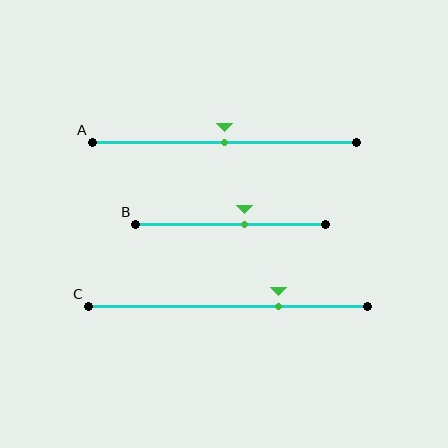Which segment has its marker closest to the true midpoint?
Segment A has its marker closest to the true midpoint.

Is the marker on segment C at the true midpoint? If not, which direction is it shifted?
No, the marker on segment C is shifted to the right by about 18% of the segment length.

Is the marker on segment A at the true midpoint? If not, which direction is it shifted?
Yes, the marker on segment A is at the true midpoint.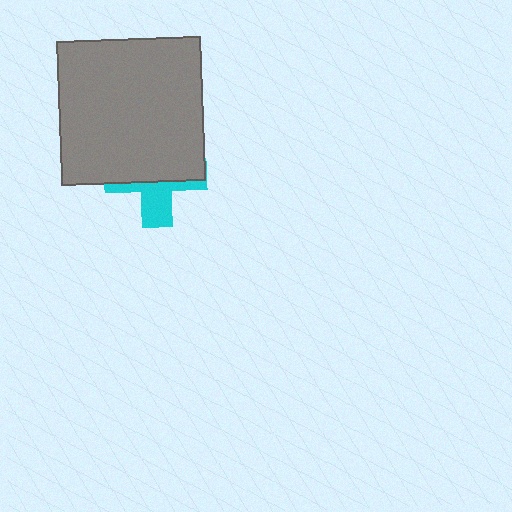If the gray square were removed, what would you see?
You would see the complete cyan cross.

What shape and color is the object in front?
The object in front is a gray square.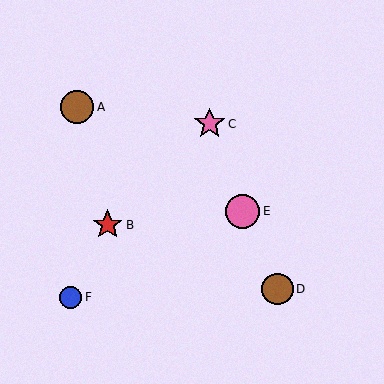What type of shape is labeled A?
Shape A is a brown circle.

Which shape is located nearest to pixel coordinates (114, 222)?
The red star (labeled B) at (108, 225) is nearest to that location.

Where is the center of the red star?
The center of the red star is at (108, 225).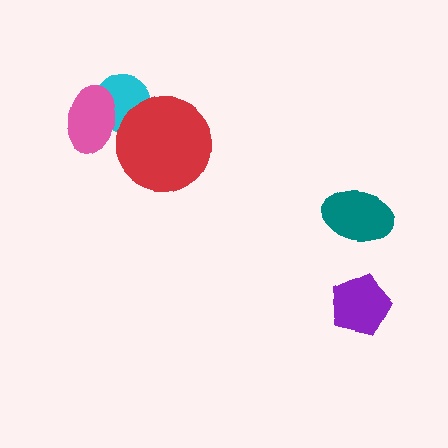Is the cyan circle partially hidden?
Yes, it is partially covered by another shape.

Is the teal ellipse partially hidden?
No, no other shape covers it.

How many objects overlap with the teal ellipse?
0 objects overlap with the teal ellipse.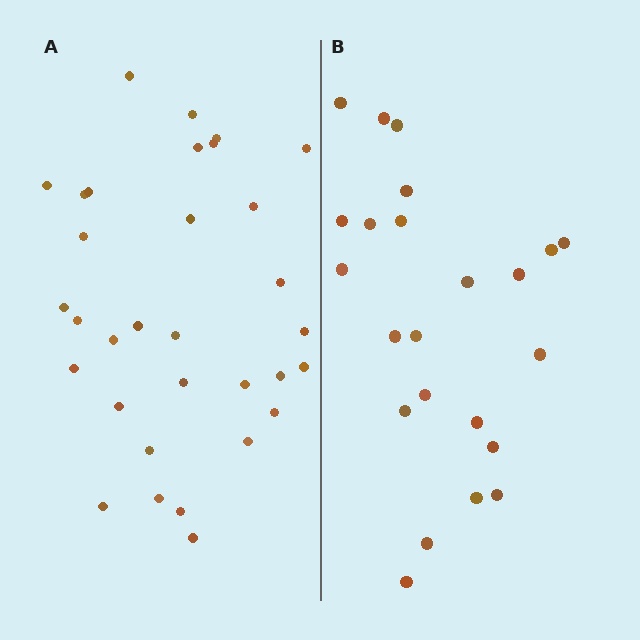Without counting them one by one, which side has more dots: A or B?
Region A (the left region) has more dots.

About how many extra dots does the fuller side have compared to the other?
Region A has roughly 8 or so more dots than region B.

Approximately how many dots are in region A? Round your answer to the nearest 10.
About 30 dots. (The exact count is 32, which rounds to 30.)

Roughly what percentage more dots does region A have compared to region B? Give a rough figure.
About 40% more.